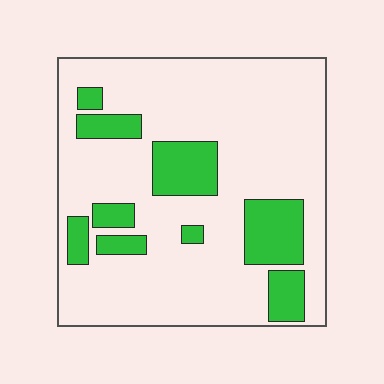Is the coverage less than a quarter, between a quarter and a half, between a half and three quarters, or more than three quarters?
Less than a quarter.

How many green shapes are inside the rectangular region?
9.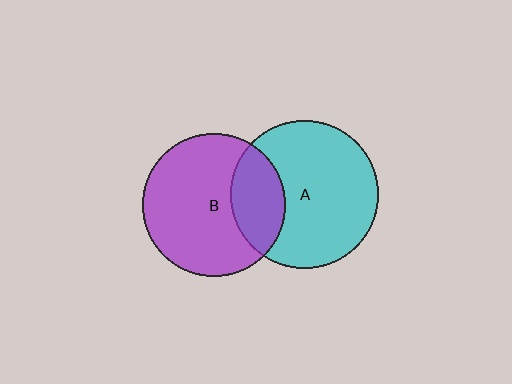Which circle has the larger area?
Circle A (cyan).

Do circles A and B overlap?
Yes.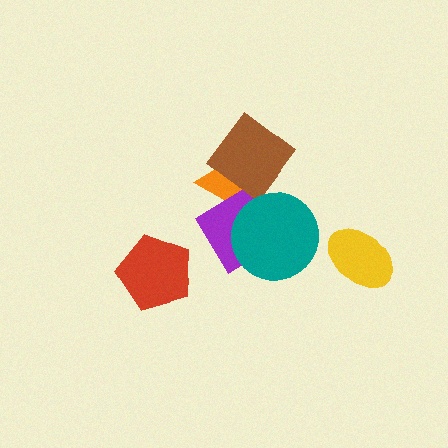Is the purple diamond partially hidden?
Yes, it is partially covered by another shape.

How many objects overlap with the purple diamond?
2 objects overlap with the purple diamond.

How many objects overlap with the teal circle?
2 objects overlap with the teal circle.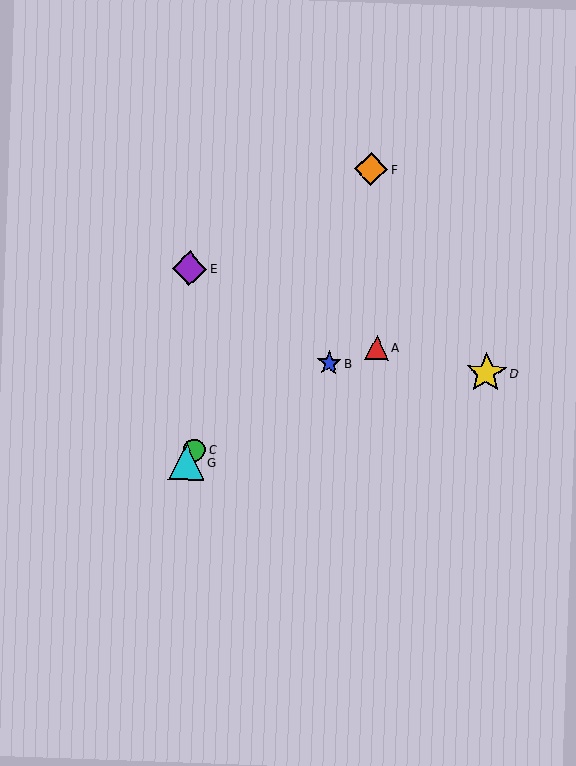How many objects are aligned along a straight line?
3 objects (C, F, G) are aligned along a straight line.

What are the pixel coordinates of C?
Object C is at (194, 450).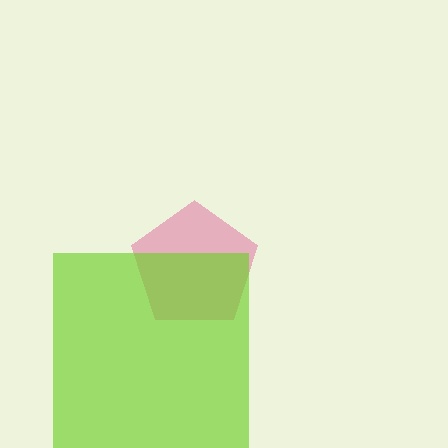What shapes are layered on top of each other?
The layered shapes are: a pink pentagon, a lime square.